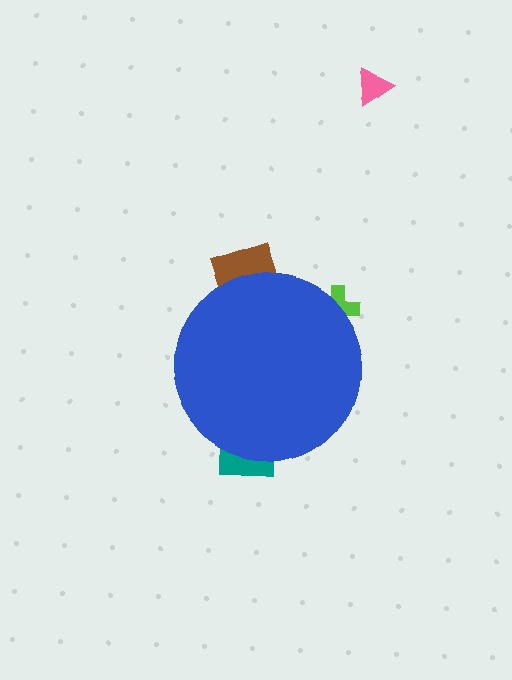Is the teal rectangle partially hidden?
Yes, the teal rectangle is partially hidden behind the blue circle.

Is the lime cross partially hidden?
Yes, the lime cross is partially hidden behind the blue circle.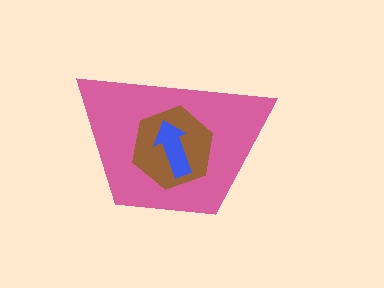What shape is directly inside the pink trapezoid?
The brown hexagon.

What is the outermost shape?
The pink trapezoid.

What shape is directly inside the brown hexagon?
The blue arrow.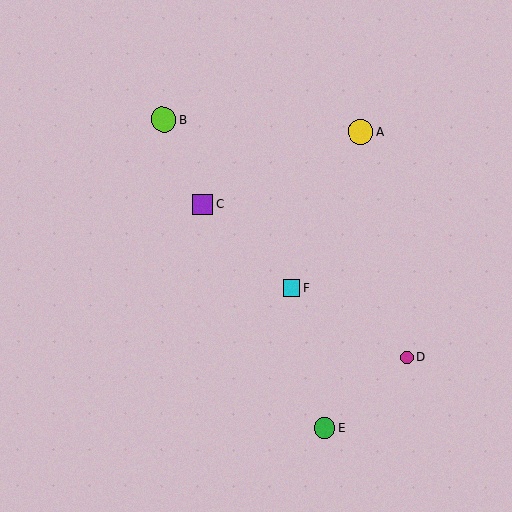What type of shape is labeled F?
Shape F is a cyan square.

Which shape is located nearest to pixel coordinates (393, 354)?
The magenta circle (labeled D) at (408, 357) is nearest to that location.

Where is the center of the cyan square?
The center of the cyan square is at (291, 288).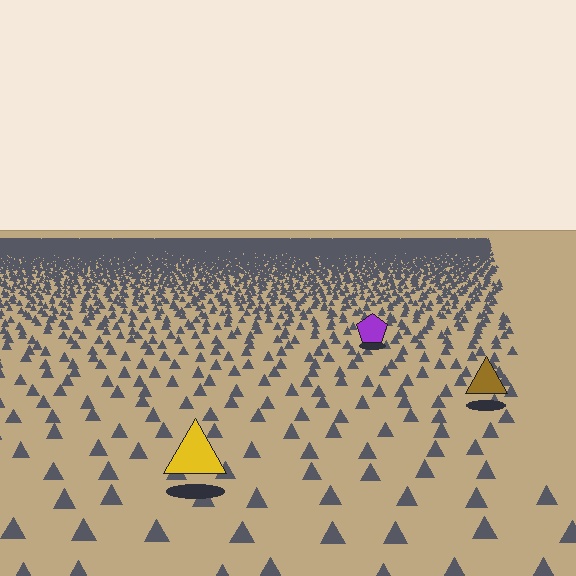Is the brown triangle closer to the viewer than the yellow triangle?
No. The yellow triangle is closer — you can tell from the texture gradient: the ground texture is coarser near it.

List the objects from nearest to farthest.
From nearest to farthest: the yellow triangle, the brown triangle, the purple pentagon.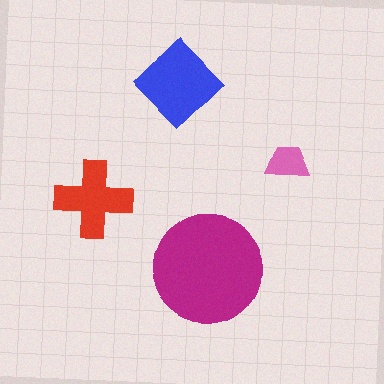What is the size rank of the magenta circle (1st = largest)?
1st.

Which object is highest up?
The blue diamond is topmost.